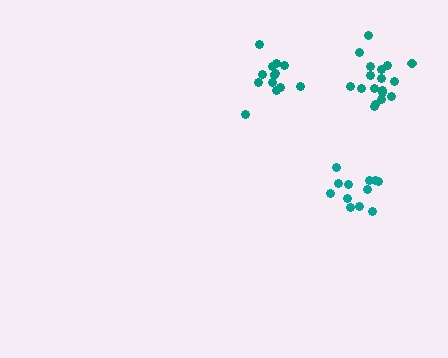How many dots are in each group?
Group 1: 12 dots, Group 2: 13 dots, Group 3: 18 dots (43 total).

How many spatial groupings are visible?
There are 3 spatial groupings.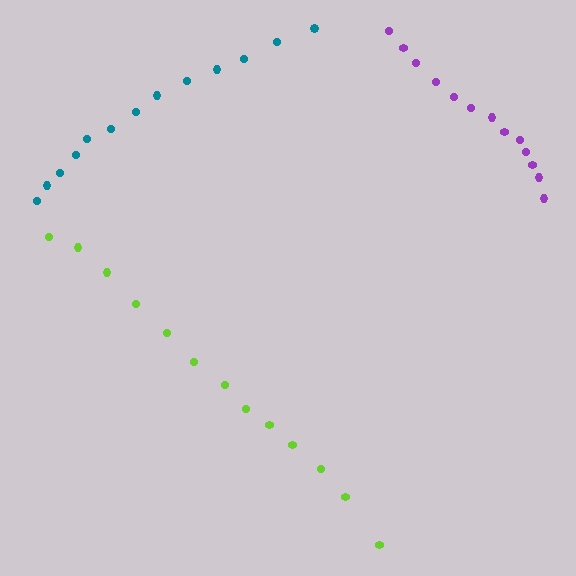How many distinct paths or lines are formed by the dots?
There are 3 distinct paths.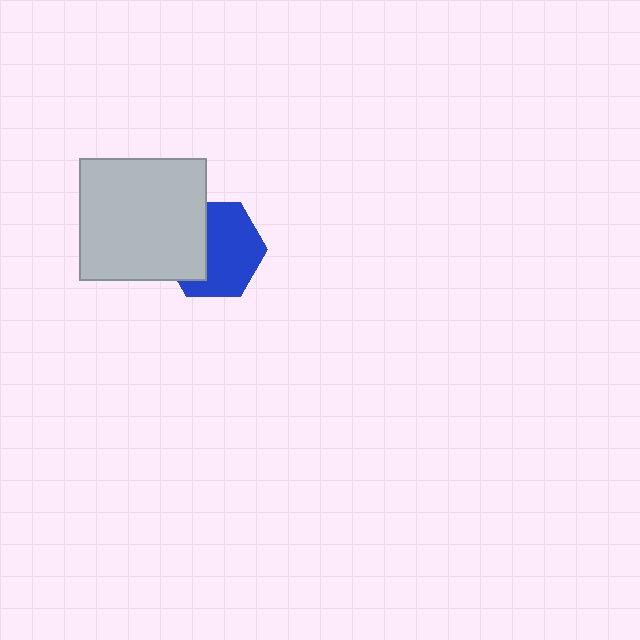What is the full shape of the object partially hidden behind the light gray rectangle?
The partially hidden object is a blue hexagon.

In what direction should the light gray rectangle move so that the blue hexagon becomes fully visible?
The light gray rectangle should move left. That is the shortest direction to clear the overlap and leave the blue hexagon fully visible.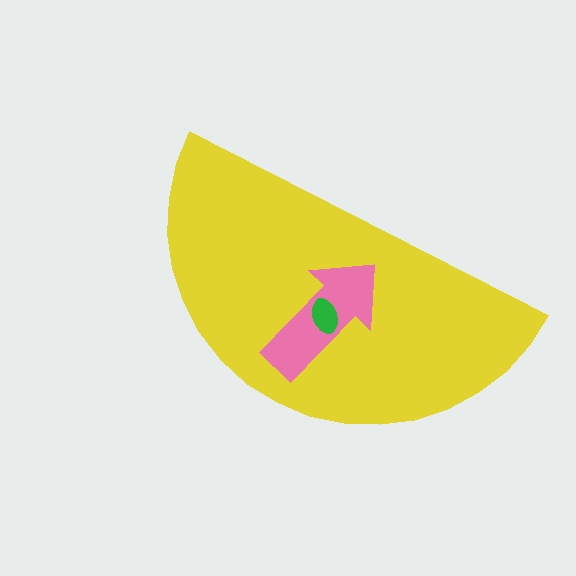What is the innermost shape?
The green ellipse.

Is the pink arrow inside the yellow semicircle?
Yes.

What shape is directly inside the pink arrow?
The green ellipse.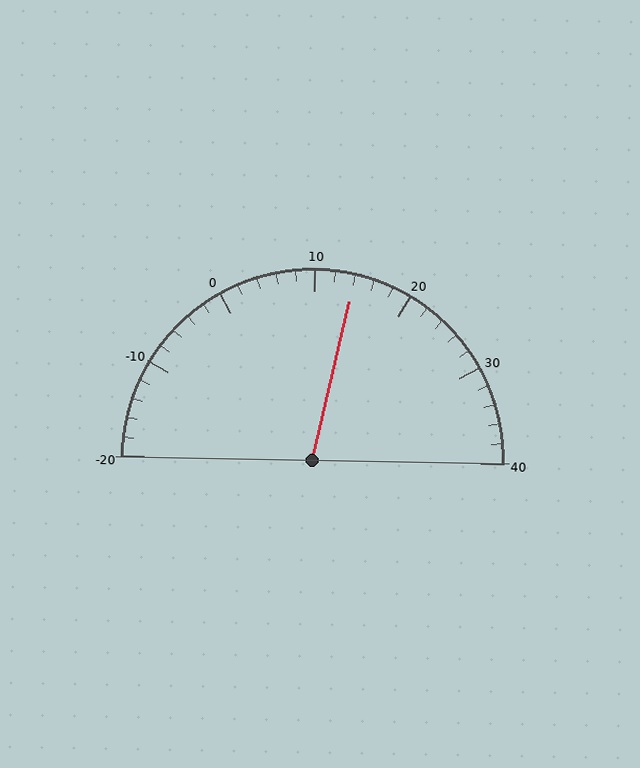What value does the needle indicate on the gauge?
The needle indicates approximately 14.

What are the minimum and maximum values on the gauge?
The gauge ranges from -20 to 40.